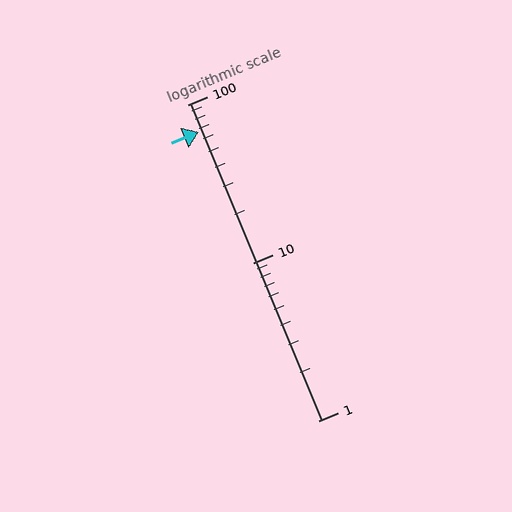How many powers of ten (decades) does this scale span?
The scale spans 2 decades, from 1 to 100.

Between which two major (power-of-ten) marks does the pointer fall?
The pointer is between 10 and 100.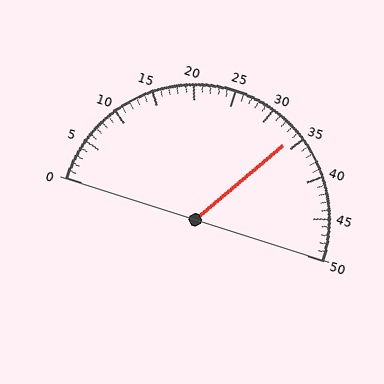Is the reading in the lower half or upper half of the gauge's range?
The reading is in the upper half of the range (0 to 50).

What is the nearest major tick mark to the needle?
The nearest major tick mark is 35.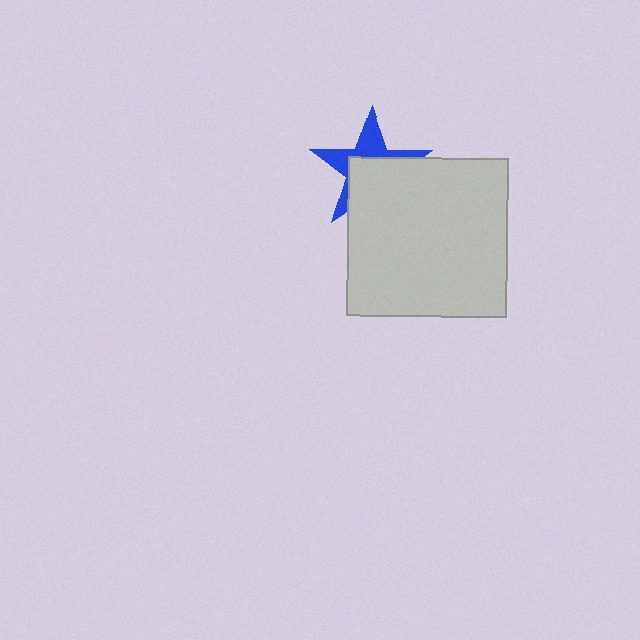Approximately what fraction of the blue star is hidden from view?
Roughly 58% of the blue star is hidden behind the light gray square.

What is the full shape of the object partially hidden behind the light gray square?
The partially hidden object is a blue star.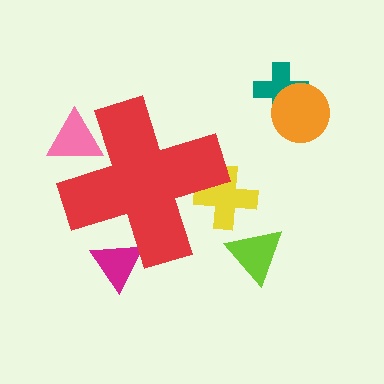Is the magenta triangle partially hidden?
Yes, the magenta triangle is partially hidden behind the red cross.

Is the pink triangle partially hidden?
Yes, the pink triangle is partially hidden behind the red cross.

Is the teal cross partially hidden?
No, the teal cross is fully visible.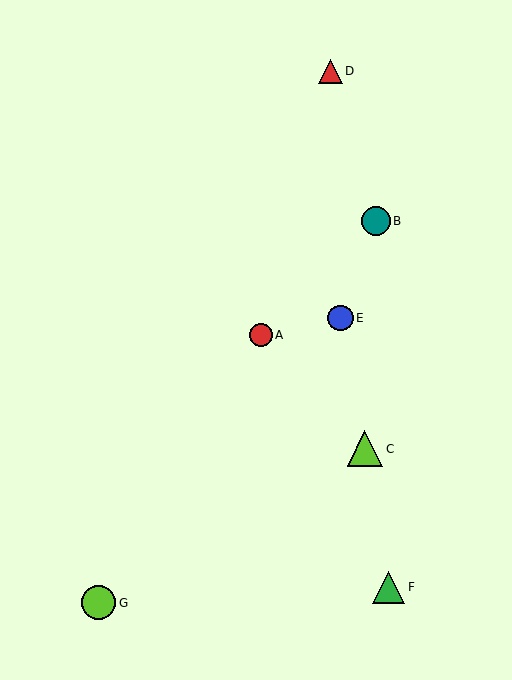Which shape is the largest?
The lime triangle (labeled C) is the largest.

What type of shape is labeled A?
Shape A is a red circle.